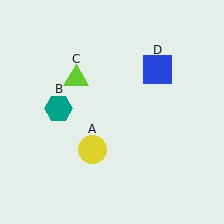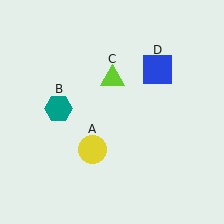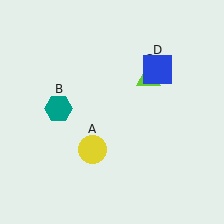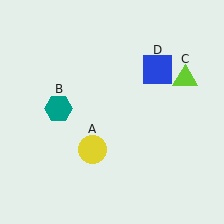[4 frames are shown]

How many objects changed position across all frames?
1 object changed position: lime triangle (object C).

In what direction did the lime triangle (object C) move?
The lime triangle (object C) moved right.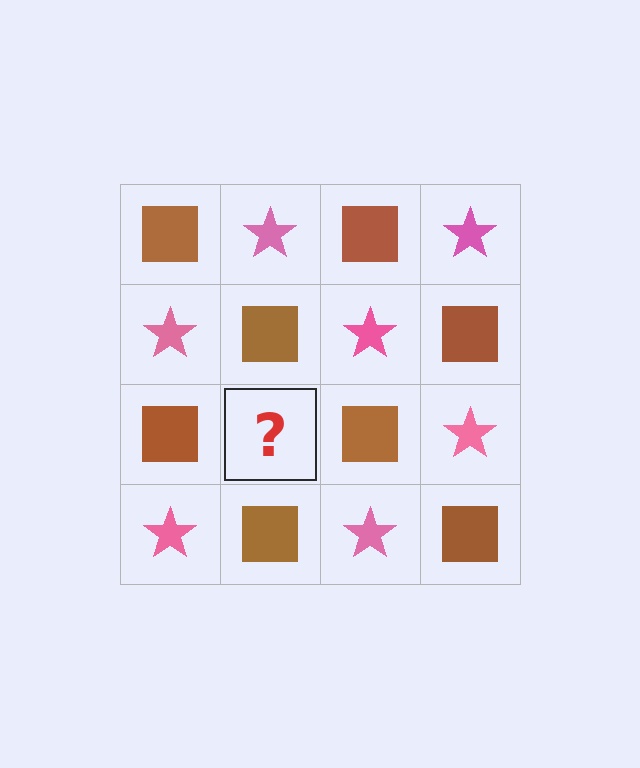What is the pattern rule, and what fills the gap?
The rule is that it alternates brown square and pink star in a checkerboard pattern. The gap should be filled with a pink star.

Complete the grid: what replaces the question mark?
The question mark should be replaced with a pink star.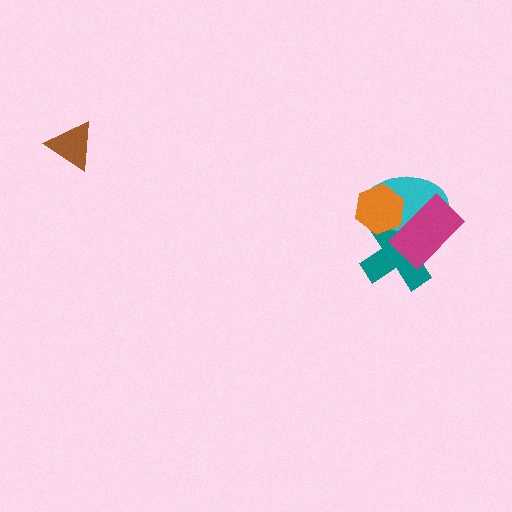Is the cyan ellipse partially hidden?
Yes, it is partially covered by another shape.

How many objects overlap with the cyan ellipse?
3 objects overlap with the cyan ellipse.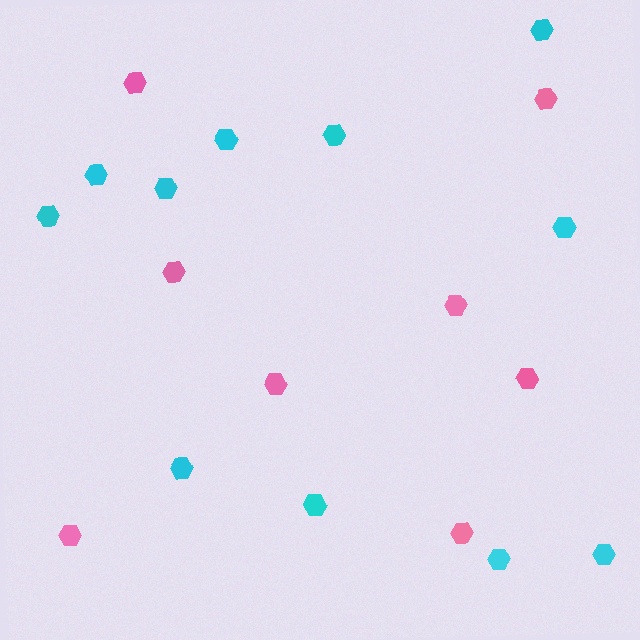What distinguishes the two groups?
There are 2 groups: one group of cyan hexagons (11) and one group of pink hexagons (8).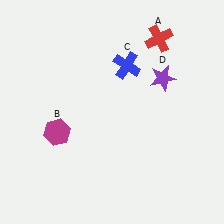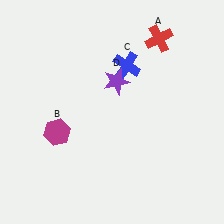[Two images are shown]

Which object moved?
The purple star (D) moved left.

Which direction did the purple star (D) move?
The purple star (D) moved left.